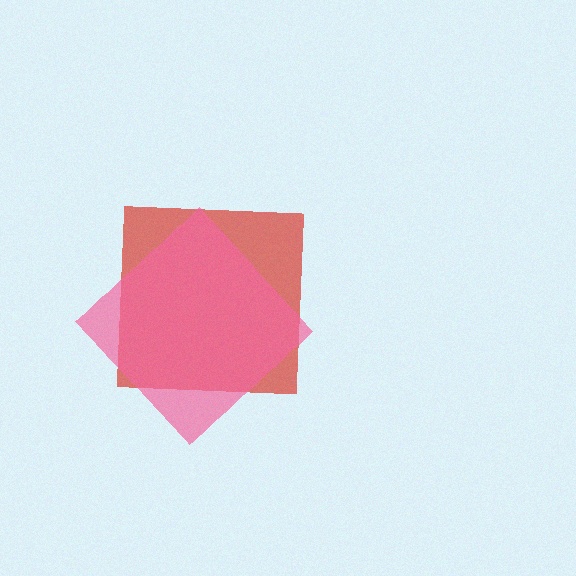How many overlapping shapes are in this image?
There are 2 overlapping shapes in the image.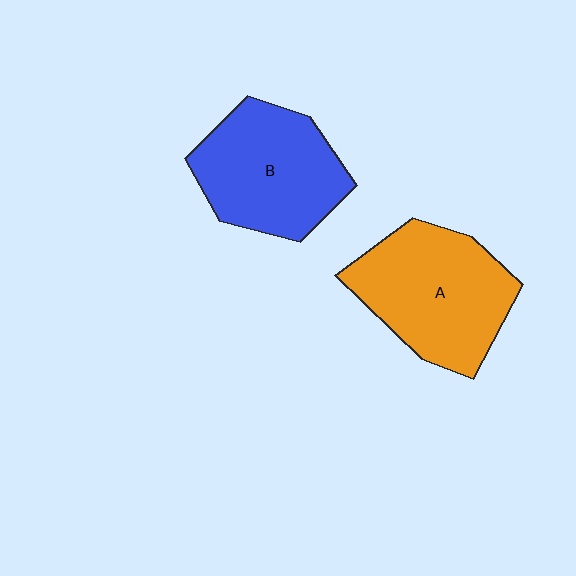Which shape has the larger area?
Shape A (orange).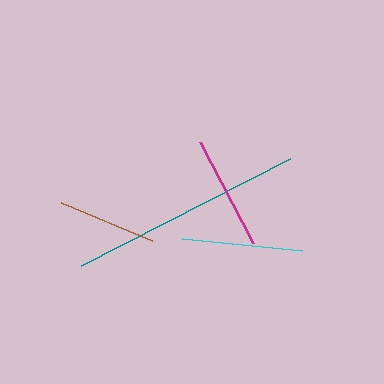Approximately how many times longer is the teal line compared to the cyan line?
The teal line is approximately 1.9 times the length of the cyan line.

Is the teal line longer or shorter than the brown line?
The teal line is longer than the brown line.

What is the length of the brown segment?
The brown segment is approximately 99 pixels long.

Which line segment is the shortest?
The brown line is the shortest at approximately 99 pixels.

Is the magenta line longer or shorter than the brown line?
The magenta line is longer than the brown line.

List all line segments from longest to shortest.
From longest to shortest: teal, cyan, magenta, brown.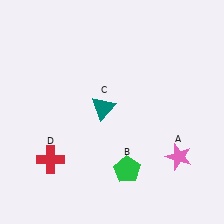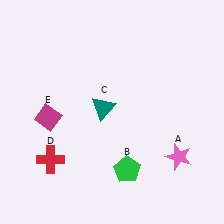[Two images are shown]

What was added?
A magenta diamond (E) was added in Image 2.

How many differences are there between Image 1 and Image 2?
There is 1 difference between the two images.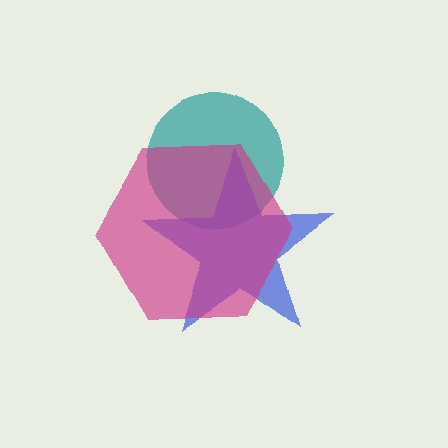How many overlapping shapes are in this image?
There are 3 overlapping shapes in the image.